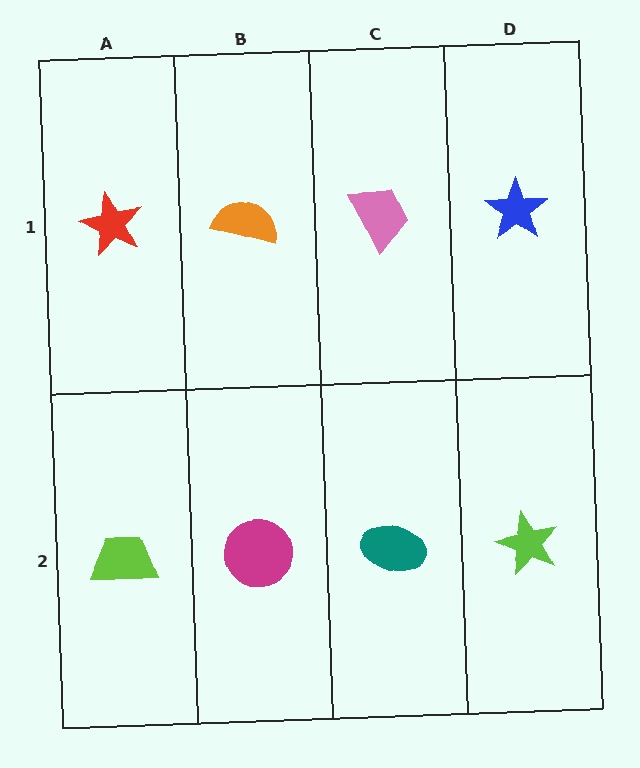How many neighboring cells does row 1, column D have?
2.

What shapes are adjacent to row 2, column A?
A red star (row 1, column A), a magenta circle (row 2, column B).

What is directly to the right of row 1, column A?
An orange semicircle.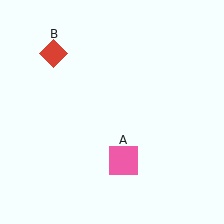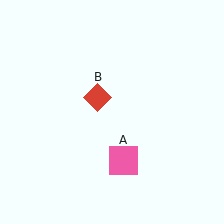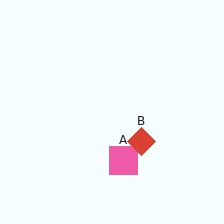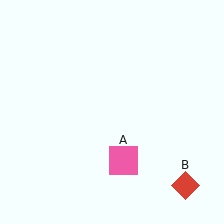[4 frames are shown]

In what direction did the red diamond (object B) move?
The red diamond (object B) moved down and to the right.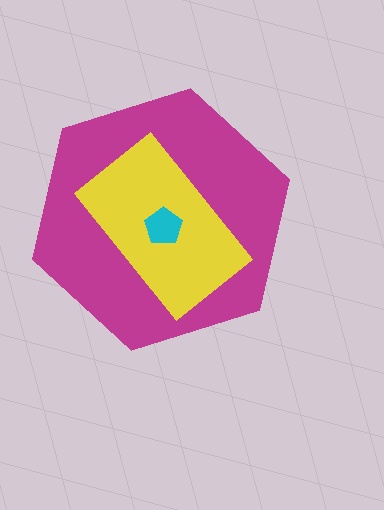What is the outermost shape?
The magenta hexagon.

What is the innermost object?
The cyan pentagon.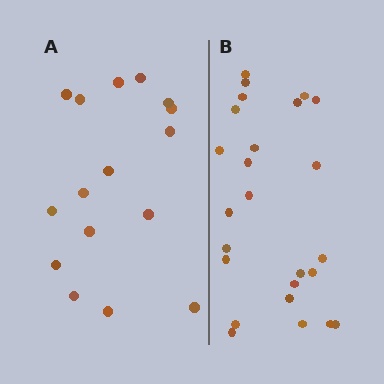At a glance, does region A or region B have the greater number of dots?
Region B (the right region) has more dots.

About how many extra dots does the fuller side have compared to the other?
Region B has roughly 8 or so more dots than region A.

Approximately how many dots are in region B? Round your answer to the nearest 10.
About 20 dots. (The exact count is 25, which rounds to 20.)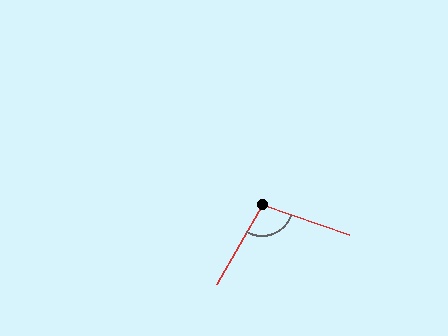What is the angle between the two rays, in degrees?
Approximately 101 degrees.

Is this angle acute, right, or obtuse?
It is obtuse.